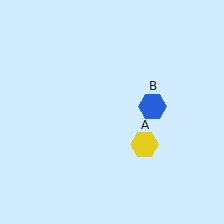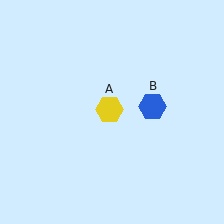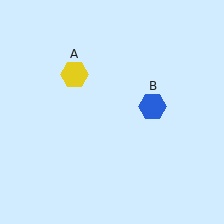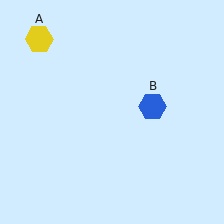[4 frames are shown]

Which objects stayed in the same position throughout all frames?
Blue hexagon (object B) remained stationary.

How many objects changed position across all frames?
1 object changed position: yellow hexagon (object A).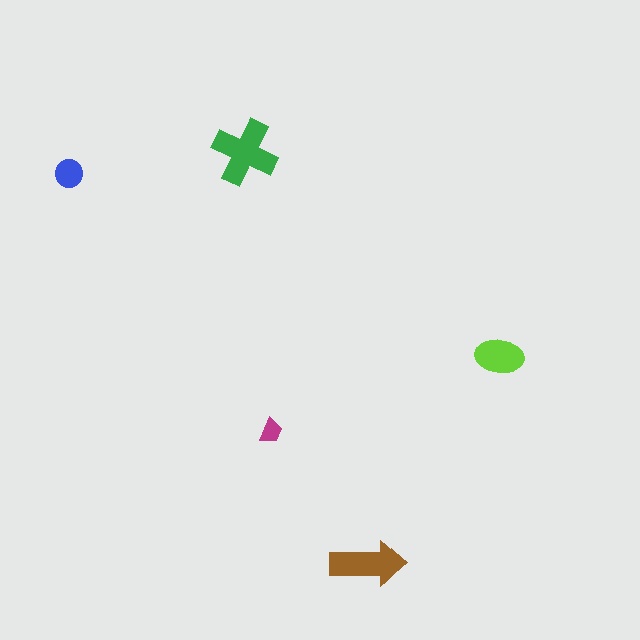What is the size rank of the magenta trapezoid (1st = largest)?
5th.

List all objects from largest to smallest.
The green cross, the brown arrow, the lime ellipse, the blue circle, the magenta trapezoid.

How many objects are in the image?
There are 5 objects in the image.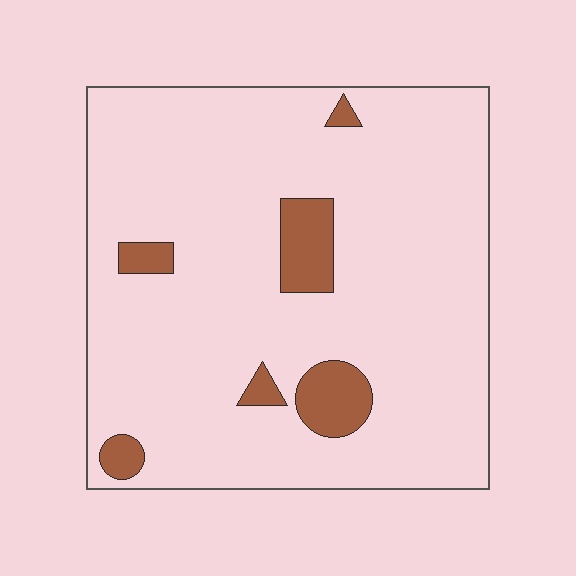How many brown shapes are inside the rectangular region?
6.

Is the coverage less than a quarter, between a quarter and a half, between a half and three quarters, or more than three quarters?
Less than a quarter.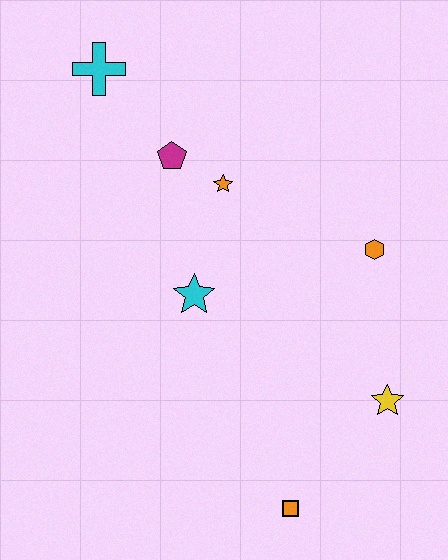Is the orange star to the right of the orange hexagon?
No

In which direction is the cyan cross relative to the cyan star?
The cyan cross is above the cyan star.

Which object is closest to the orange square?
The yellow star is closest to the orange square.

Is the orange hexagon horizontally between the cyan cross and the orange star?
No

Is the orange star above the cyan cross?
No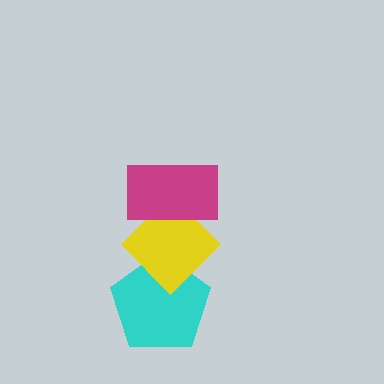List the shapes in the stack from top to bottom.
From top to bottom: the magenta rectangle, the yellow diamond, the cyan pentagon.